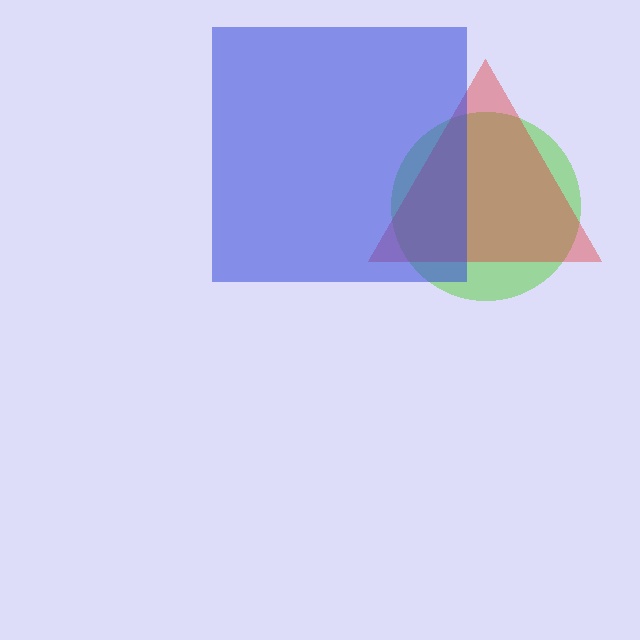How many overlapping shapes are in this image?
There are 3 overlapping shapes in the image.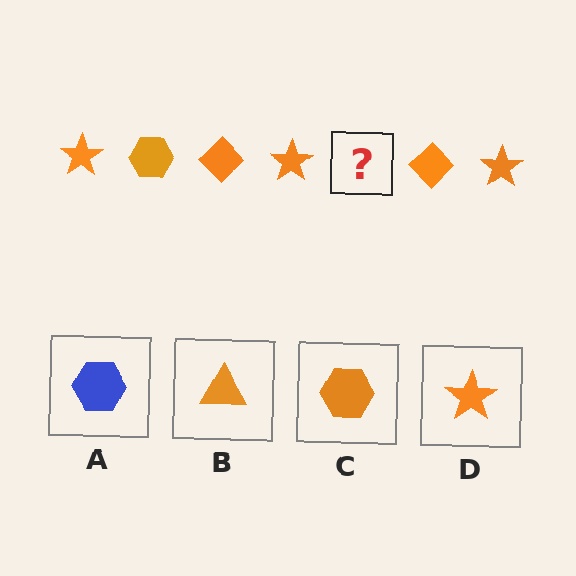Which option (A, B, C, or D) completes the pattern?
C.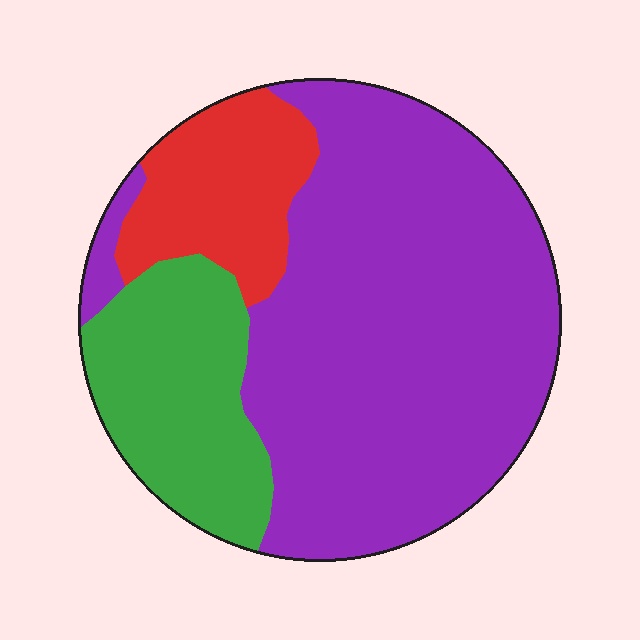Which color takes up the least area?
Red, at roughly 15%.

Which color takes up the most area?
Purple, at roughly 65%.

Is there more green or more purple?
Purple.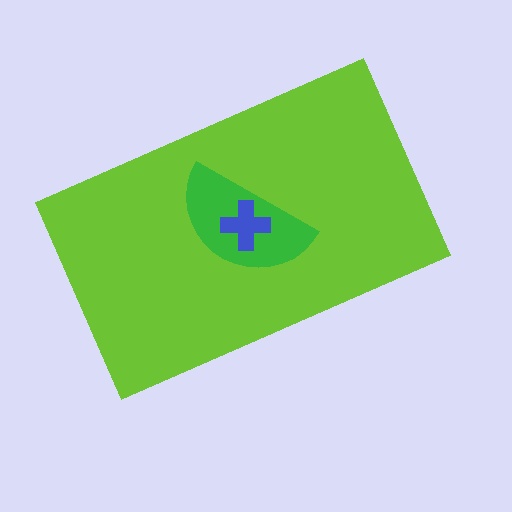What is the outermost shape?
The lime rectangle.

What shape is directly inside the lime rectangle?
The green semicircle.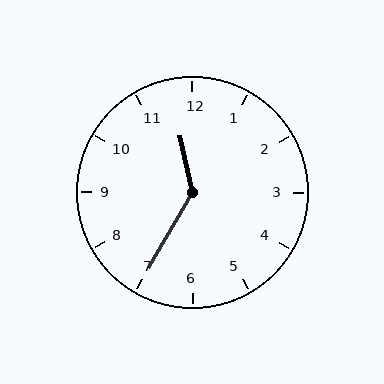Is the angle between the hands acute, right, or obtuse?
It is obtuse.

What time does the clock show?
11:35.